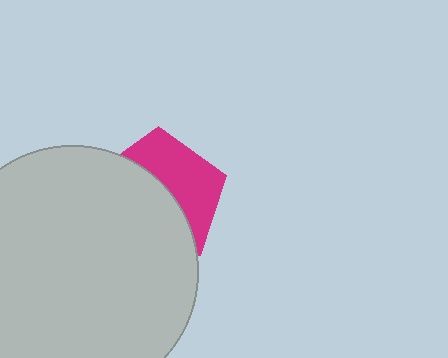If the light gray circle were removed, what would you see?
You would see the complete magenta pentagon.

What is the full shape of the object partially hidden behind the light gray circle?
The partially hidden object is a magenta pentagon.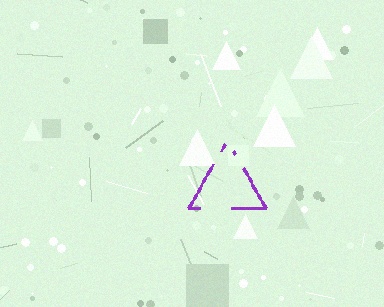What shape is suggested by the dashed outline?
The dashed outline suggests a triangle.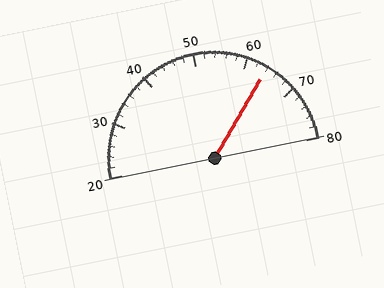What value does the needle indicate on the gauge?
The needle indicates approximately 64.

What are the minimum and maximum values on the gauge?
The gauge ranges from 20 to 80.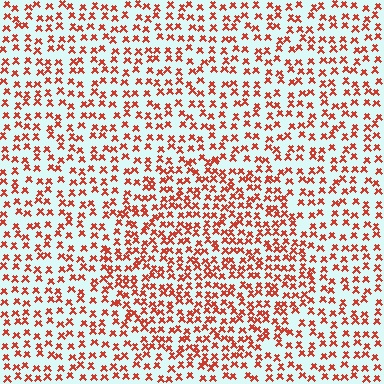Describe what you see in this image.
The image contains small red elements arranged at two different densities. A circle-shaped region is visible where the elements are more densely packed than the surrounding area.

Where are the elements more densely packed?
The elements are more densely packed inside the circle boundary.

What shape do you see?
I see a circle.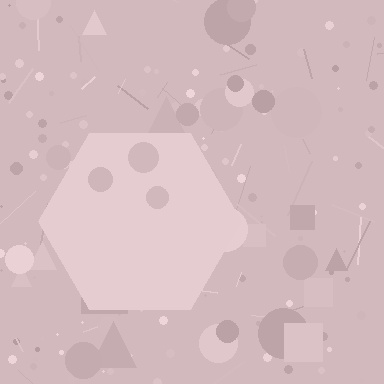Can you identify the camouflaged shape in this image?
The camouflaged shape is a hexagon.